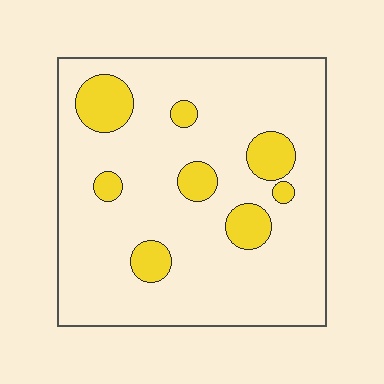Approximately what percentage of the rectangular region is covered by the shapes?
Approximately 15%.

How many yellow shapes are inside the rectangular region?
8.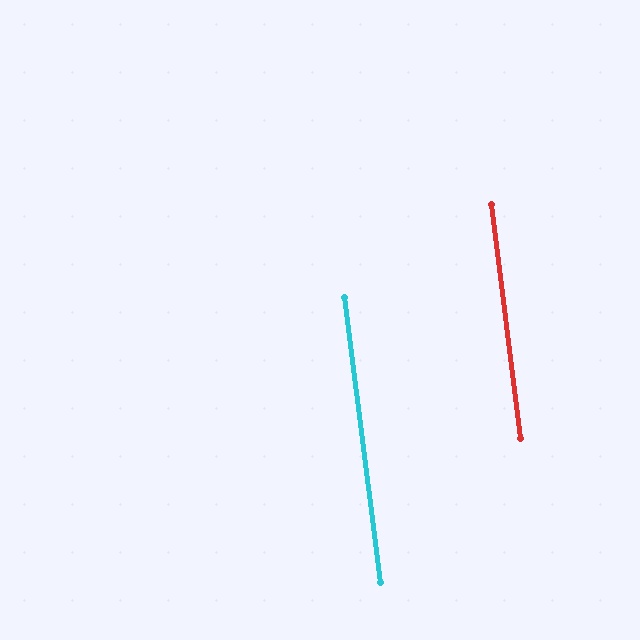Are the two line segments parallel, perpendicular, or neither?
Parallel — their directions differ by only 0.0°.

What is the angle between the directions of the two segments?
Approximately 0 degrees.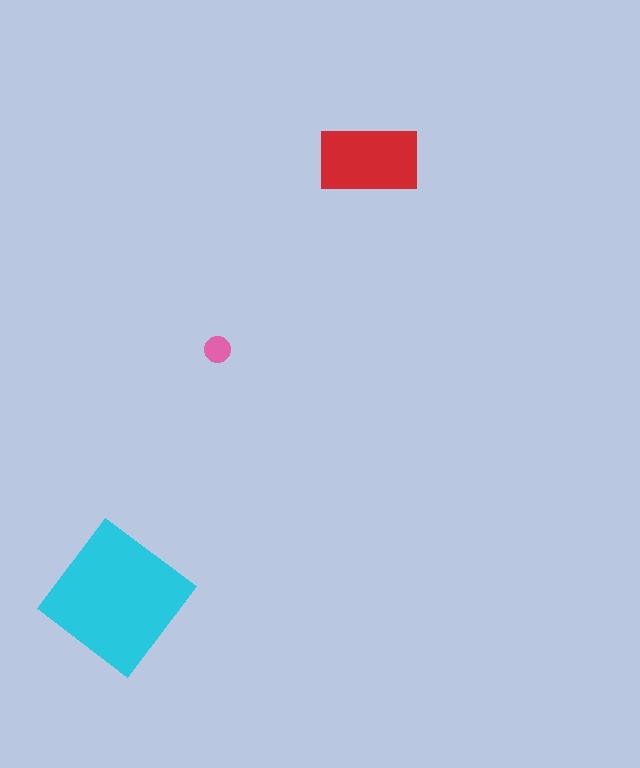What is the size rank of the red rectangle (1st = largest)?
2nd.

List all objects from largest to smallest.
The cyan diamond, the red rectangle, the pink circle.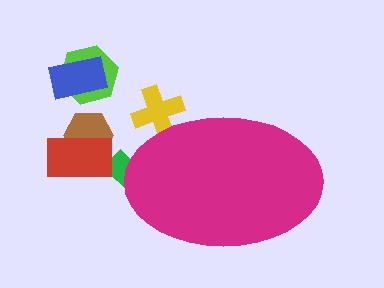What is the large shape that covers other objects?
A magenta ellipse.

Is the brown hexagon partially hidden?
No, the brown hexagon is fully visible.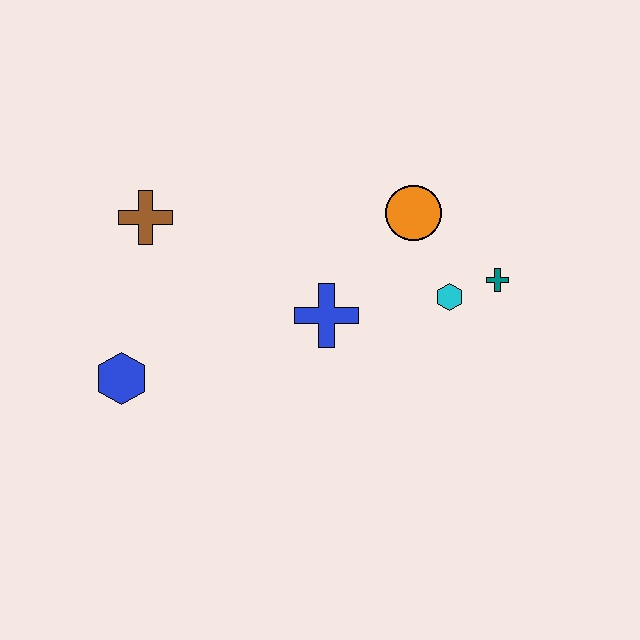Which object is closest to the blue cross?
The cyan hexagon is closest to the blue cross.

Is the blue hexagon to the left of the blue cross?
Yes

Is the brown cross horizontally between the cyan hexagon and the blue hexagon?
Yes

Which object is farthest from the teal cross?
The blue hexagon is farthest from the teal cross.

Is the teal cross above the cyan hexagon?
Yes